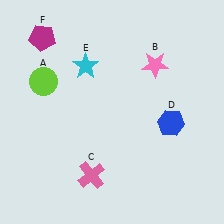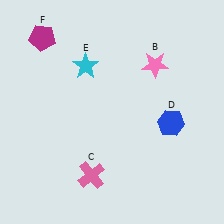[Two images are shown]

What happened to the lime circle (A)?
The lime circle (A) was removed in Image 2. It was in the top-left area of Image 1.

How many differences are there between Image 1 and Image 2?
There is 1 difference between the two images.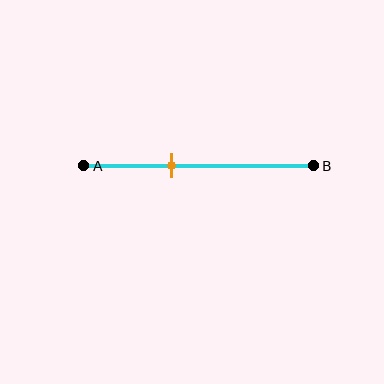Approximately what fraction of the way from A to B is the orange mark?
The orange mark is approximately 40% of the way from A to B.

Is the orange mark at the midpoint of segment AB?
No, the mark is at about 40% from A, not at the 50% midpoint.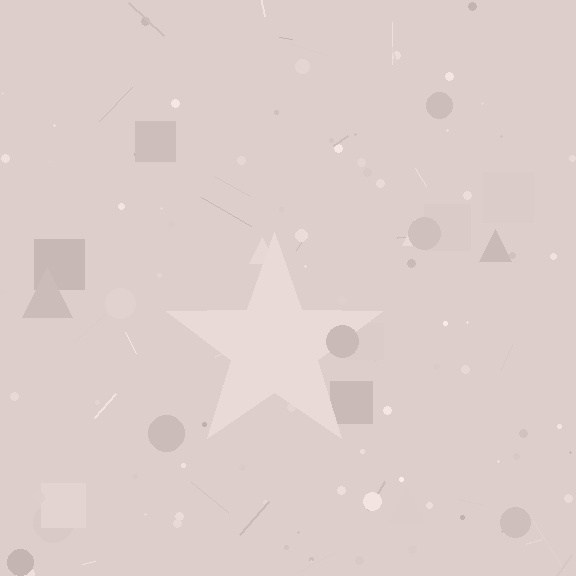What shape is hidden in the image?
A star is hidden in the image.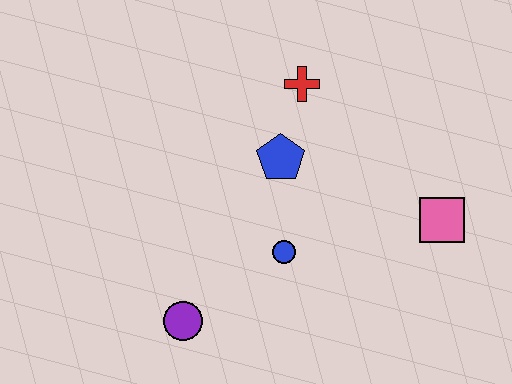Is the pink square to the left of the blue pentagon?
No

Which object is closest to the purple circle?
The blue circle is closest to the purple circle.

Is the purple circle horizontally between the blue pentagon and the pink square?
No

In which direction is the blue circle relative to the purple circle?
The blue circle is to the right of the purple circle.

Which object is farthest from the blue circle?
The red cross is farthest from the blue circle.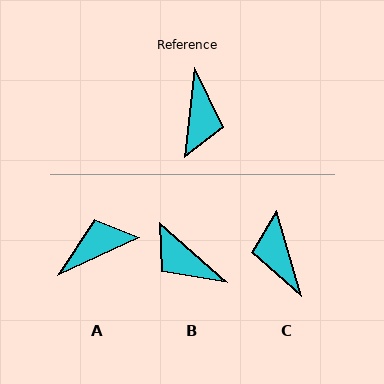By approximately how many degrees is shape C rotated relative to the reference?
Approximately 158 degrees clockwise.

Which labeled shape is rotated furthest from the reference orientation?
C, about 158 degrees away.